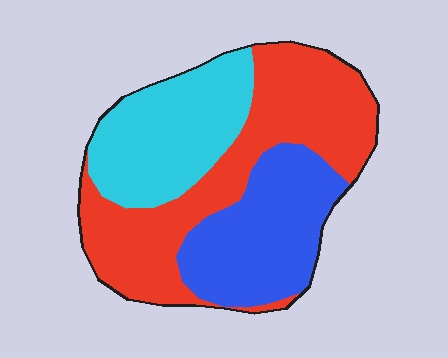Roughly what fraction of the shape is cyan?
Cyan takes up between a sixth and a third of the shape.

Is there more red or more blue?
Red.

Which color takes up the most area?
Red, at roughly 45%.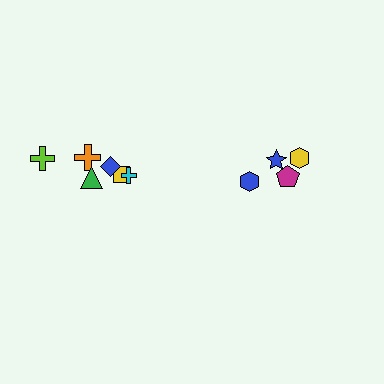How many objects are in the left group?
There are 6 objects.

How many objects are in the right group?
There are 4 objects.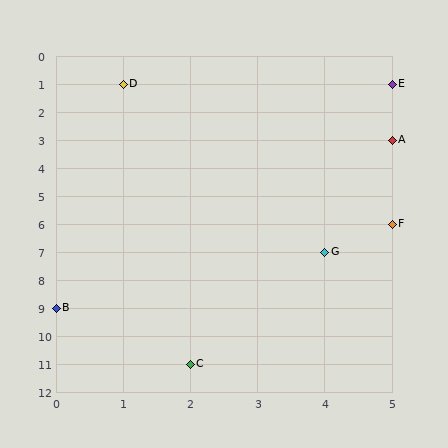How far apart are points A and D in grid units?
Points A and D are 4 columns and 2 rows apart (about 4.5 grid units diagonally).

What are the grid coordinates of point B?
Point B is at grid coordinates (0, 9).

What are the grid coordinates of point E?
Point E is at grid coordinates (5, 1).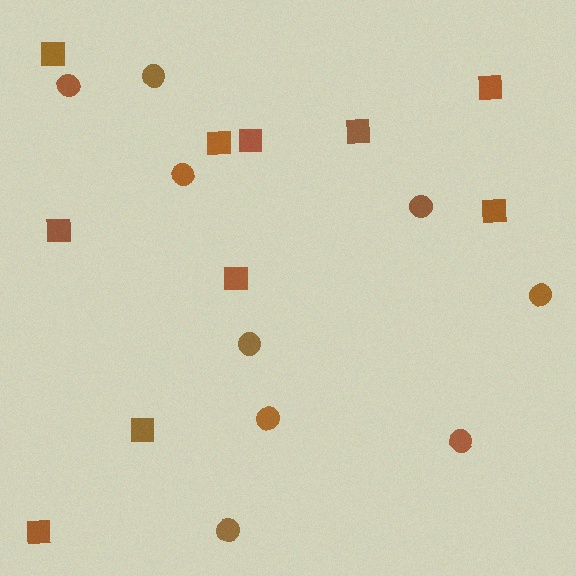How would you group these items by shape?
There are 2 groups: one group of circles (9) and one group of squares (10).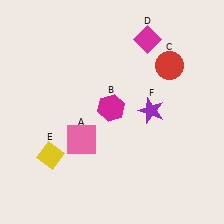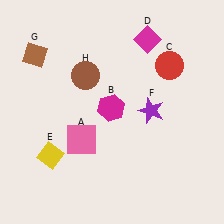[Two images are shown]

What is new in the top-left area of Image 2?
A brown circle (H) was added in the top-left area of Image 2.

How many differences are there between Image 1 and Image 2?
There are 2 differences between the two images.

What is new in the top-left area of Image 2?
A brown diamond (G) was added in the top-left area of Image 2.